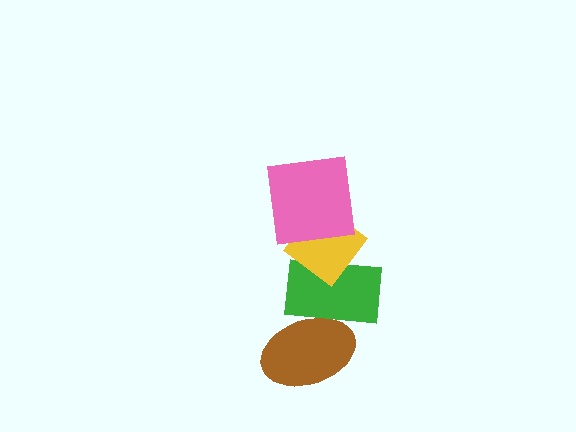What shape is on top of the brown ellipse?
The green rectangle is on top of the brown ellipse.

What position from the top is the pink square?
The pink square is 1st from the top.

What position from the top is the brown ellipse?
The brown ellipse is 4th from the top.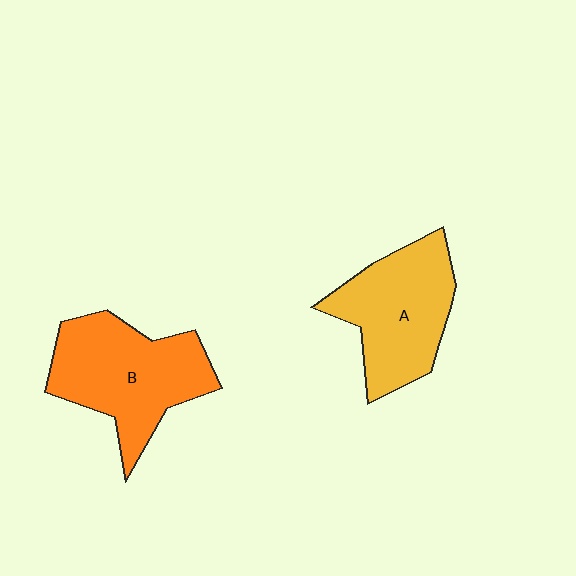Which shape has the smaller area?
Shape A (yellow).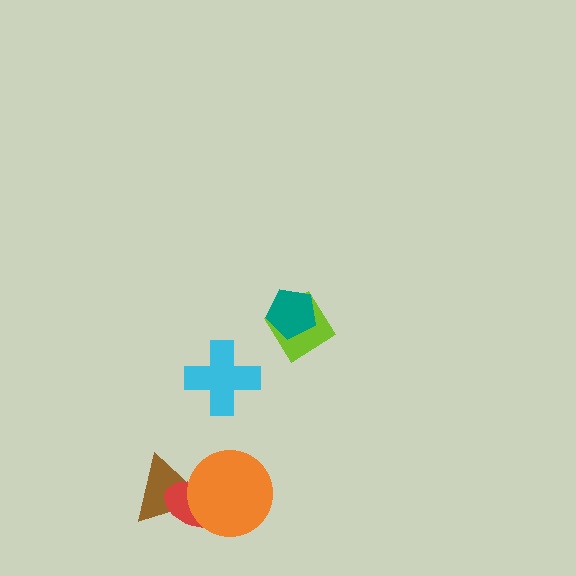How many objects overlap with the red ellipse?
2 objects overlap with the red ellipse.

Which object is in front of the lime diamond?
The teal pentagon is in front of the lime diamond.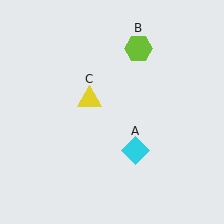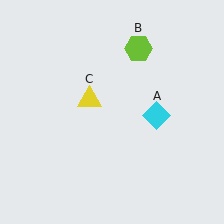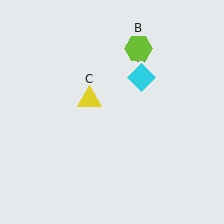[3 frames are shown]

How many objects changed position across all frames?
1 object changed position: cyan diamond (object A).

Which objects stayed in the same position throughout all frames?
Lime hexagon (object B) and yellow triangle (object C) remained stationary.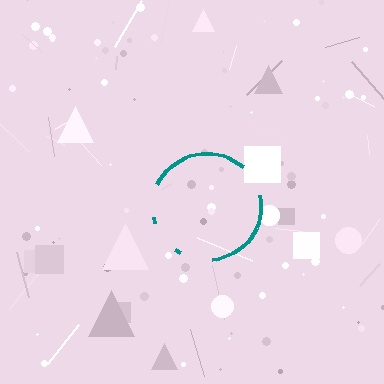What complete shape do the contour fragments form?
The contour fragments form a circle.